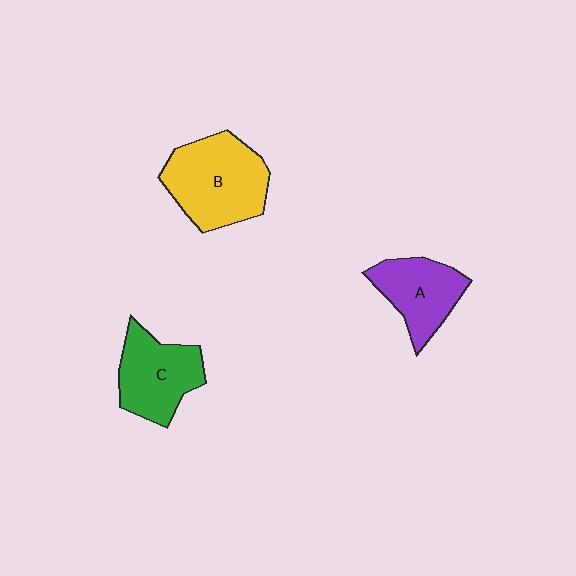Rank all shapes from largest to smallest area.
From largest to smallest: B (yellow), C (green), A (purple).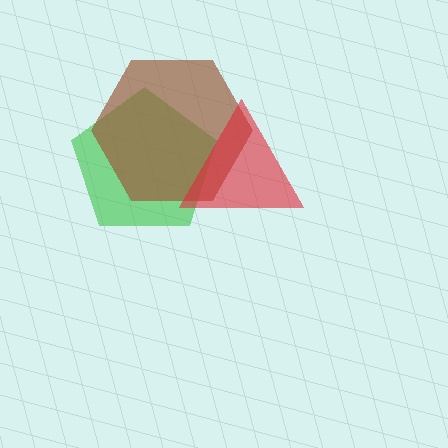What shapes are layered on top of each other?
The layered shapes are: a green pentagon, a brown hexagon, a red triangle.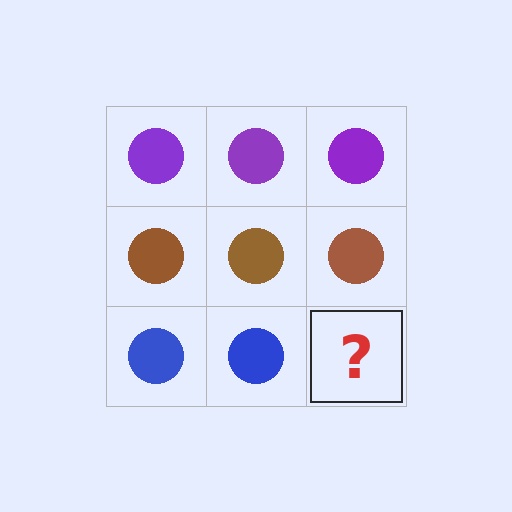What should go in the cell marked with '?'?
The missing cell should contain a blue circle.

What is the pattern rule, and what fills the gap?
The rule is that each row has a consistent color. The gap should be filled with a blue circle.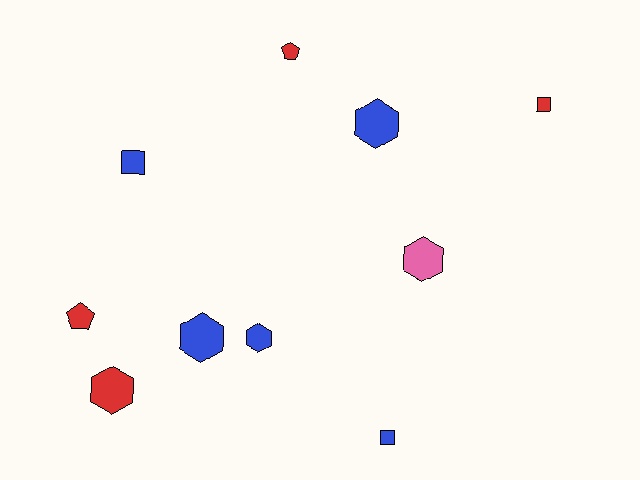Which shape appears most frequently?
Hexagon, with 5 objects.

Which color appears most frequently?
Blue, with 5 objects.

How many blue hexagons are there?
There are 3 blue hexagons.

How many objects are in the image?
There are 10 objects.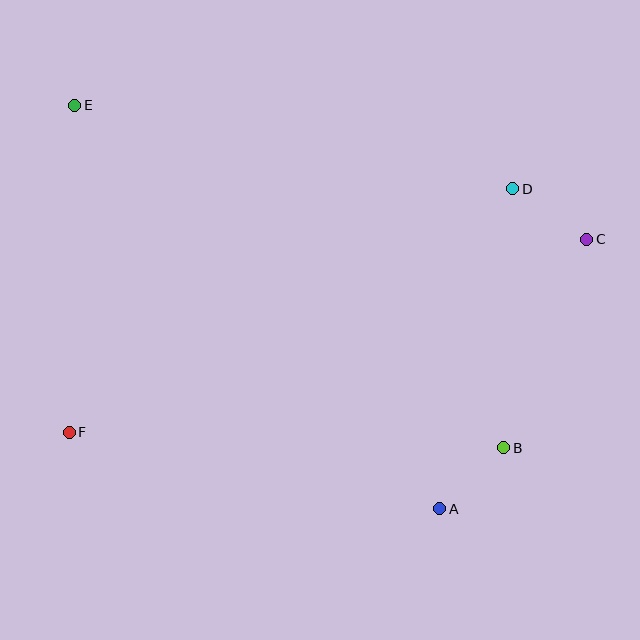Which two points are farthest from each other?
Points C and F are farthest from each other.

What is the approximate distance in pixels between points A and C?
The distance between A and C is approximately 307 pixels.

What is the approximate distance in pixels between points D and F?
The distance between D and F is approximately 506 pixels.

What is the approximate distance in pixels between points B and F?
The distance between B and F is approximately 434 pixels.